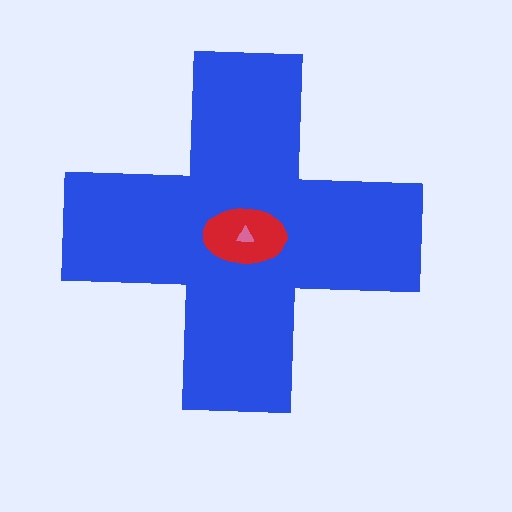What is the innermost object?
The pink triangle.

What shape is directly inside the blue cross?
The red ellipse.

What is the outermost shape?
The blue cross.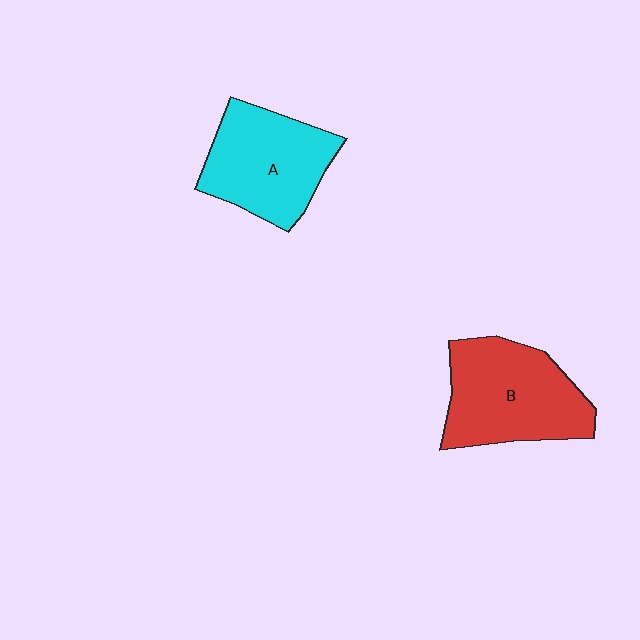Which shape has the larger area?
Shape B (red).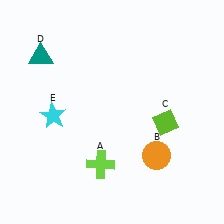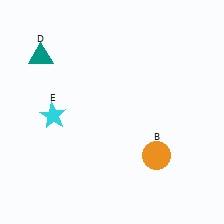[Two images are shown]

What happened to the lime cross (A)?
The lime cross (A) was removed in Image 2. It was in the bottom-left area of Image 1.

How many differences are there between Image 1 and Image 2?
There are 2 differences between the two images.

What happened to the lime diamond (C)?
The lime diamond (C) was removed in Image 2. It was in the bottom-right area of Image 1.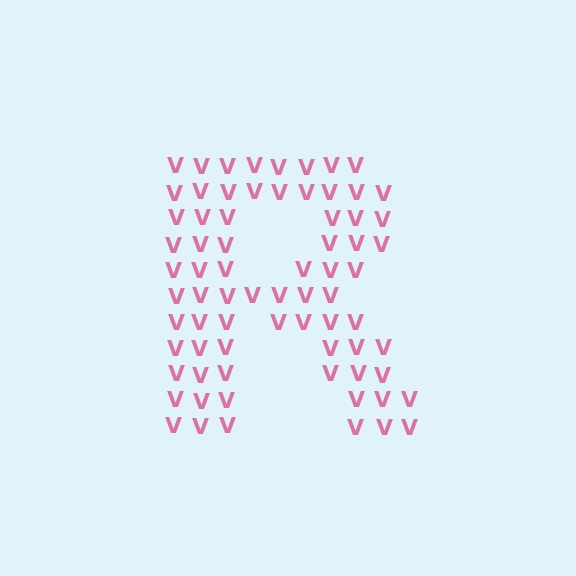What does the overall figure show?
The overall figure shows the letter R.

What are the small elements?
The small elements are letter V's.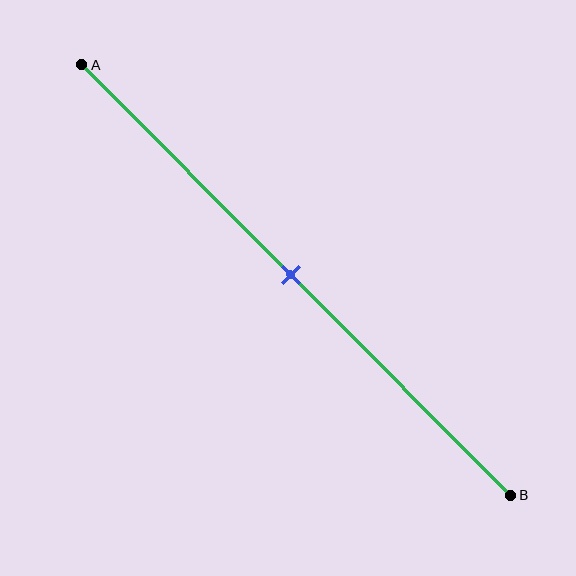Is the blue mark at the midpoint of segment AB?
Yes, the mark is approximately at the midpoint.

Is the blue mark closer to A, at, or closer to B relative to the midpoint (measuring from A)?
The blue mark is approximately at the midpoint of segment AB.